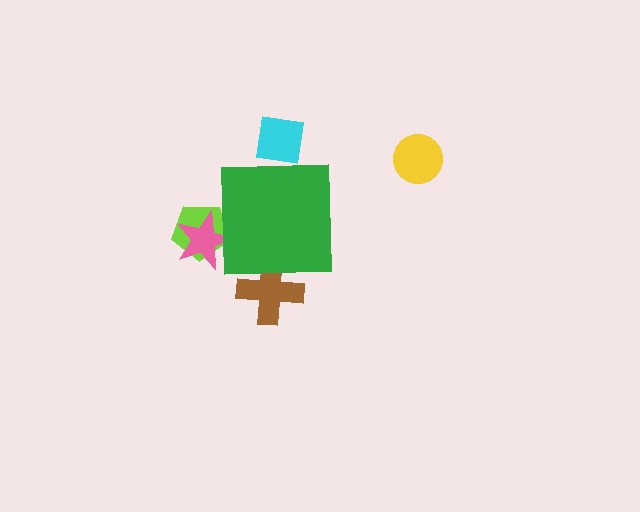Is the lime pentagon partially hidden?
Yes, the lime pentagon is partially hidden behind the green square.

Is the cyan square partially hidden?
Yes, the cyan square is partially hidden behind the green square.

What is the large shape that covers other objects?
A green square.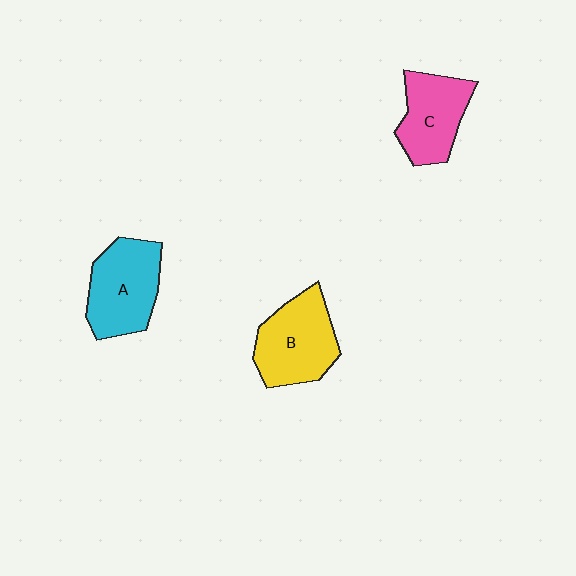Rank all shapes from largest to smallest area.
From largest to smallest: B (yellow), A (cyan), C (pink).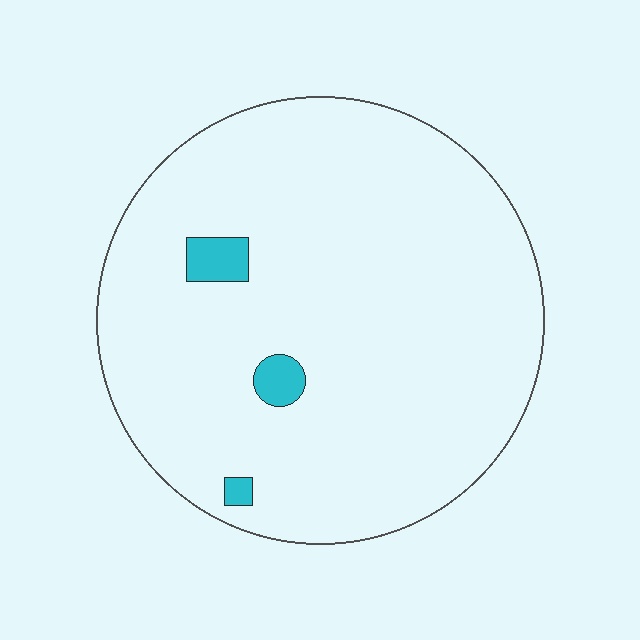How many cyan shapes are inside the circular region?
3.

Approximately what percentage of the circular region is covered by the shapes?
Approximately 5%.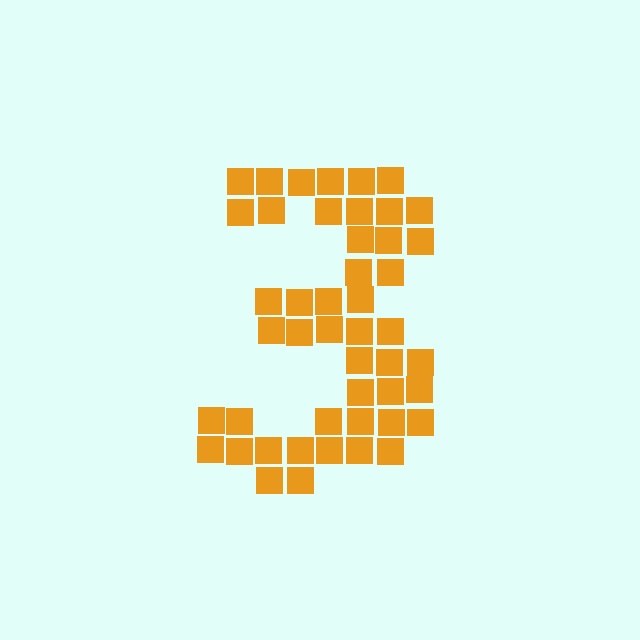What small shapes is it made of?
It is made of small squares.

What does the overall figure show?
The overall figure shows the digit 3.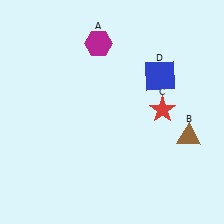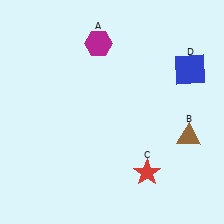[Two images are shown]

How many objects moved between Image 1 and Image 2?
2 objects moved between the two images.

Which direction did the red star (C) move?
The red star (C) moved down.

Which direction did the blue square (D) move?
The blue square (D) moved right.